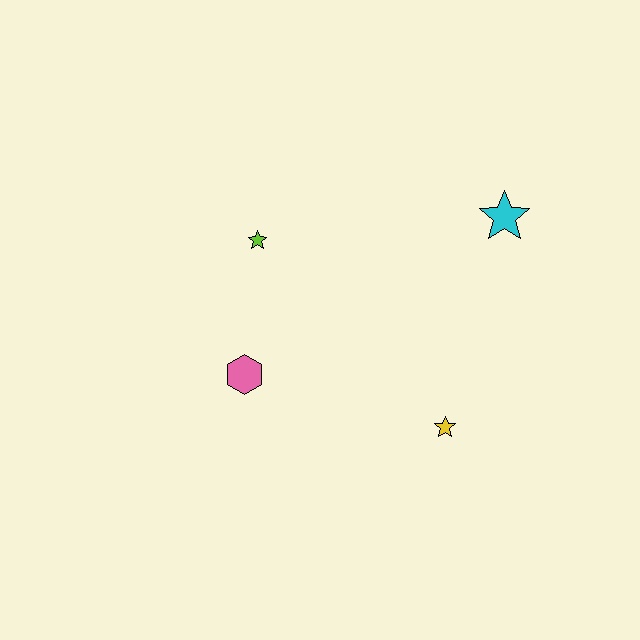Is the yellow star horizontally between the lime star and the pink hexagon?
No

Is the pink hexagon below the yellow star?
No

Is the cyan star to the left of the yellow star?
No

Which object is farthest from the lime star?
The yellow star is farthest from the lime star.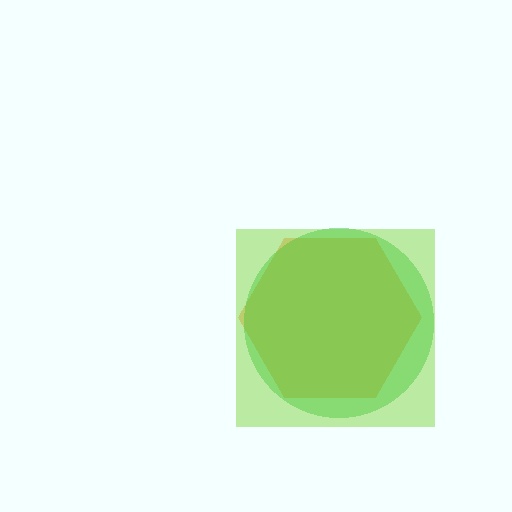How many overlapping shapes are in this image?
There are 3 overlapping shapes in the image.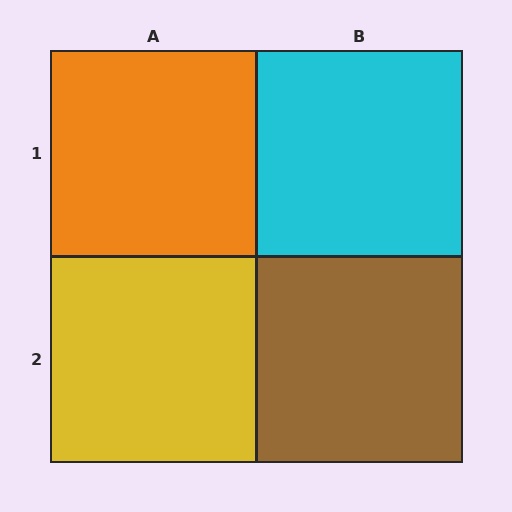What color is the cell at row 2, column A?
Yellow.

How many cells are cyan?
1 cell is cyan.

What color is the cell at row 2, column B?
Brown.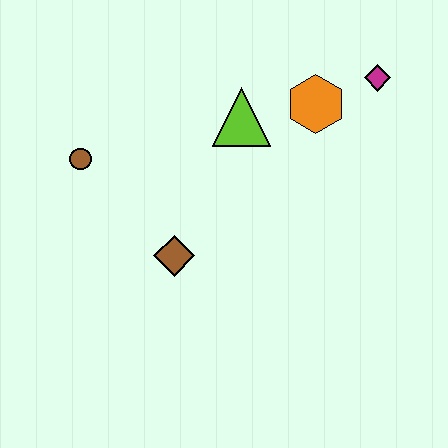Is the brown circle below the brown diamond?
No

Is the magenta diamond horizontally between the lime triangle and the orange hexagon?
No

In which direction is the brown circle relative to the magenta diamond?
The brown circle is to the left of the magenta diamond.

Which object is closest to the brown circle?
The brown diamond is closest to the brown circle.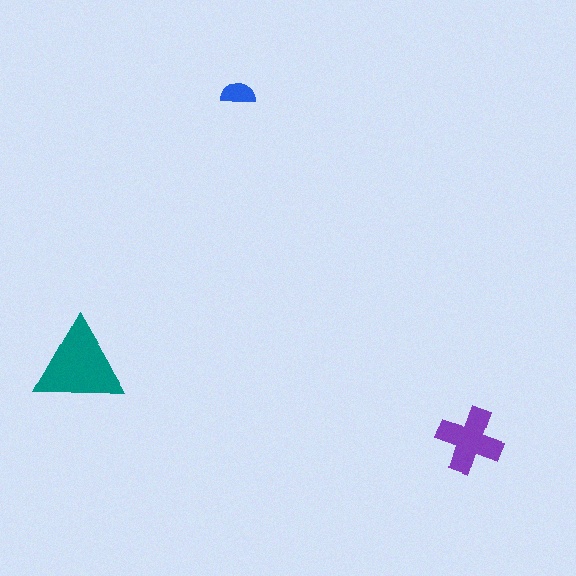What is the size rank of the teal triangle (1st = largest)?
1st.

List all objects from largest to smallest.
The teal triangle, the purple cross, the blue semicircle.